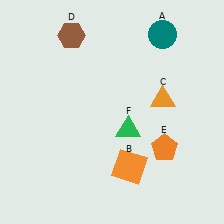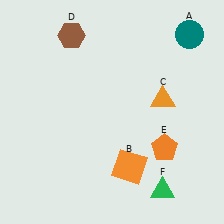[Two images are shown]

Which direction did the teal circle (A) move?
The teal circle (A) moved right.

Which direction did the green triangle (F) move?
The green triangle (F) moved down.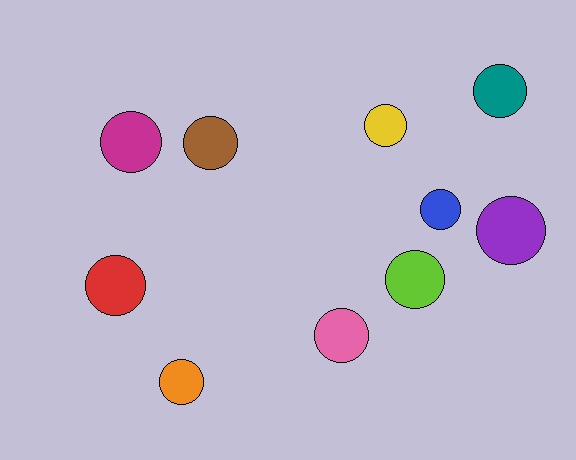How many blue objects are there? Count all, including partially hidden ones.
There is 1 blue object.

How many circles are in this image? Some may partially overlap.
There are 10 circles.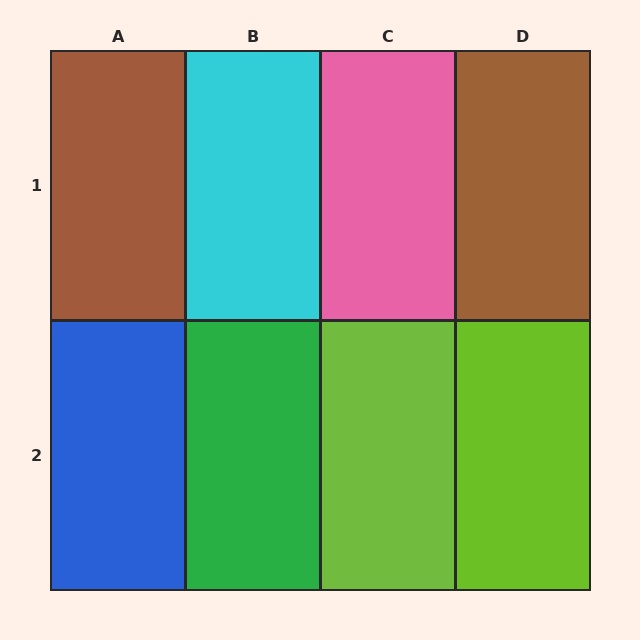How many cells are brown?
2 cells are brown.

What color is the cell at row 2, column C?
Lime.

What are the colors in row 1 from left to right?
Brown, cyan, pink, brown.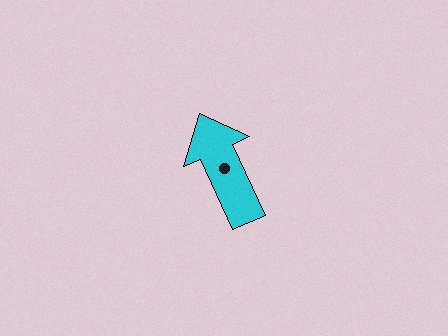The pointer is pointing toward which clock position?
Roughly 11 o'clock.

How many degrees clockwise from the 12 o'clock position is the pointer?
Approximately 336 degrees.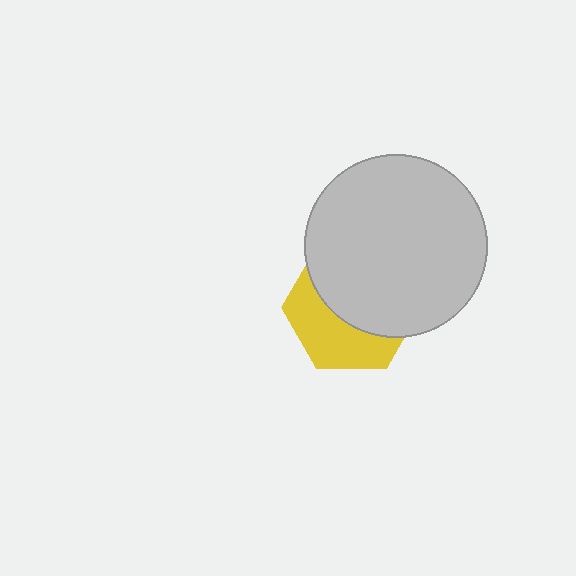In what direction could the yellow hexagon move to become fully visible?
The yellow hexagon could move down. That would shift it out from behind the light gray circle entirely.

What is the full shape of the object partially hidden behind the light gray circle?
The partially hidden object is a yellow hexagon.